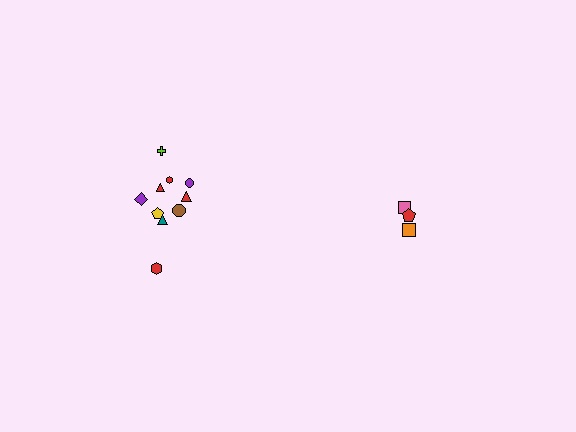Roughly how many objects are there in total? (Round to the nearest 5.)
Roughly 15 objects in total.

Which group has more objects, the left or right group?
The left group.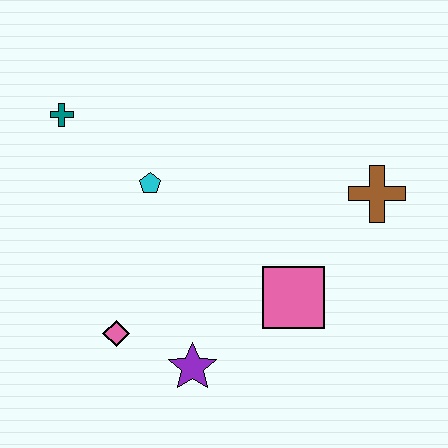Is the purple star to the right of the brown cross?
No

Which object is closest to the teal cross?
The cyan pentagon is closest to the teal cross.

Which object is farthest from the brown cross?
The teal cross is farthest from the brown cross.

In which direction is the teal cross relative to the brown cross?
The teal cross is to the left of the brown cross.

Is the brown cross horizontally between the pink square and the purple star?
No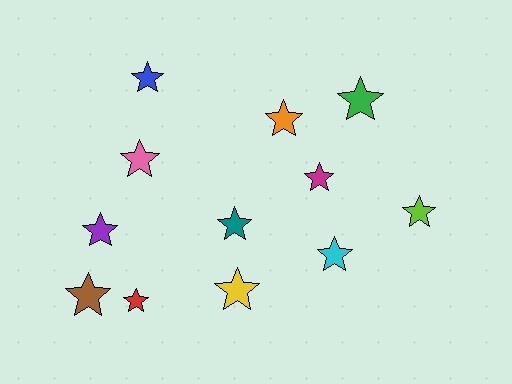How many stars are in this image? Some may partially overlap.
There are 12 stars.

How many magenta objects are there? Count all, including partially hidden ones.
There is 1 magenta object.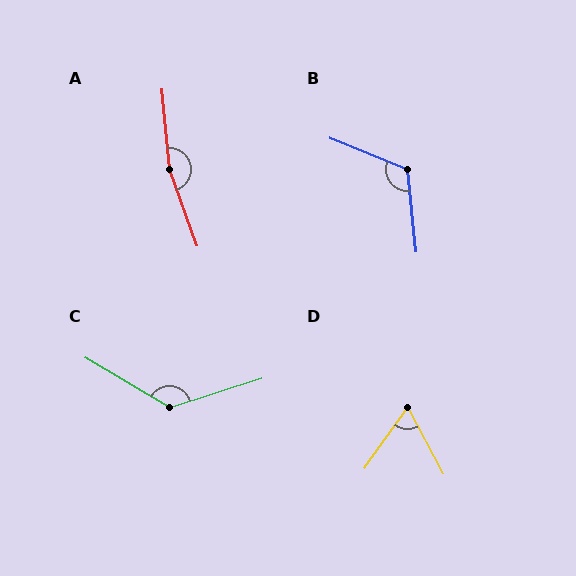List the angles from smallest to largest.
D (64°), B (118°), C (131°), A (166°).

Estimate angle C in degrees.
Approximately 131 degrees.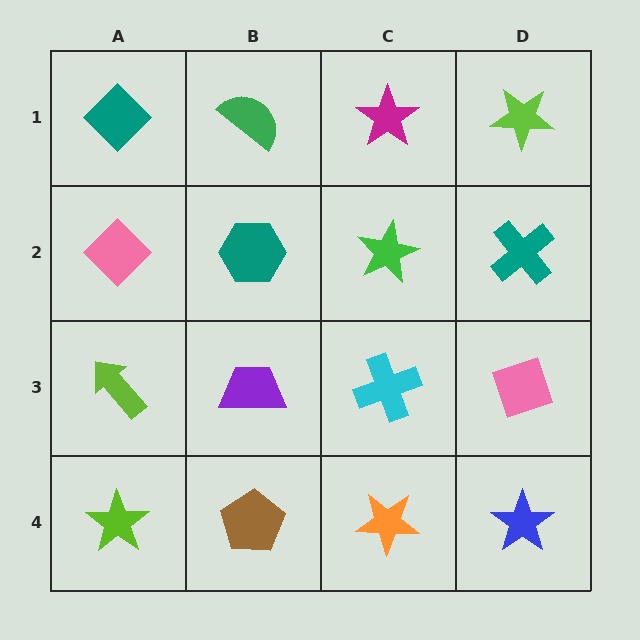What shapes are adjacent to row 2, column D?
A lime star (row 1, column D), a pink diamond (row 3, column D), a green star (row 2, column C).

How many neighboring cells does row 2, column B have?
4.